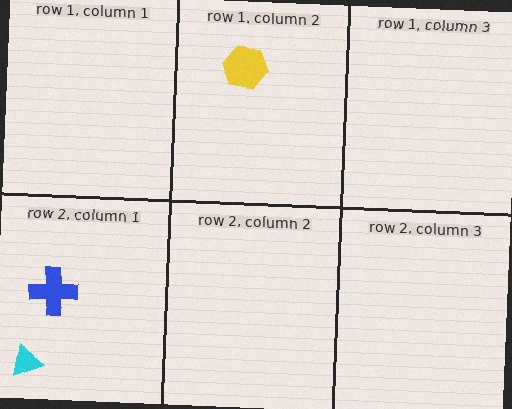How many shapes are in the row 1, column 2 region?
1.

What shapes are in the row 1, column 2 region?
The yellow hexagon.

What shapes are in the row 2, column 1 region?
The cyan triangle, the blue cross.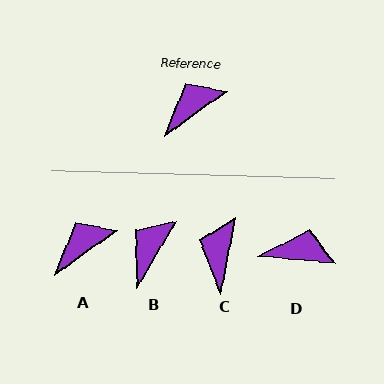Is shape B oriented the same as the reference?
No, it is off by about 23 degrees.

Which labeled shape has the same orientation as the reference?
A.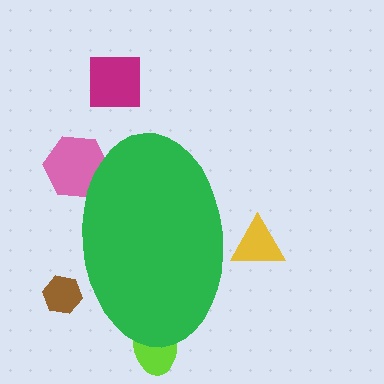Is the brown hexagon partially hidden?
Yes, the brown hexagon is partially hidden behind the green ellipse.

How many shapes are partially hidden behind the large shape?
4 shapes are partially hidden.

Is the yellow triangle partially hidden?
Yes, the yellow triangle is partially hidden behind the green ellipse.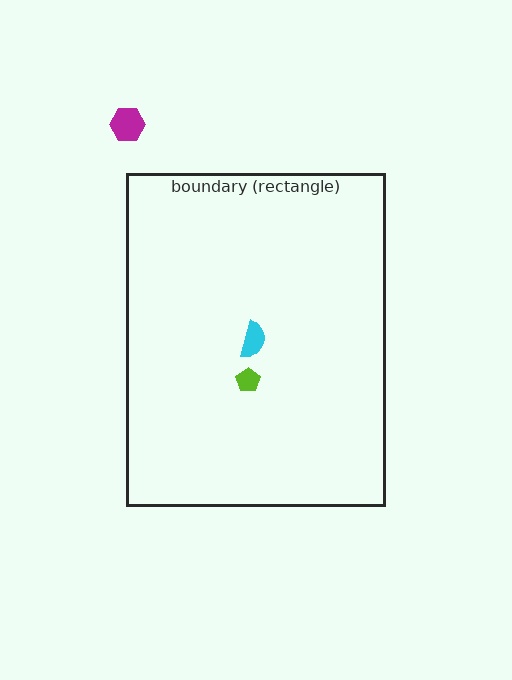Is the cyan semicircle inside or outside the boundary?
Inside.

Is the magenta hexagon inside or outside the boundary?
Outside.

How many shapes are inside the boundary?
2 inside, 1 outside.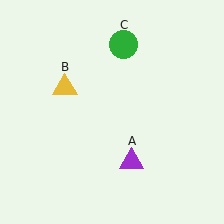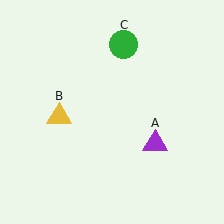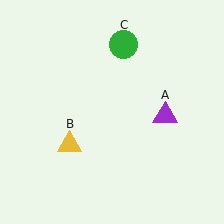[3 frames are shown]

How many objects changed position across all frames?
2 objects changed position: purple triangle (object A), yellow triangle (object B).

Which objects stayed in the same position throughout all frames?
Green circle (object C) remained stationary.